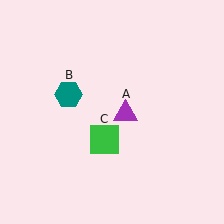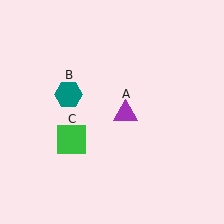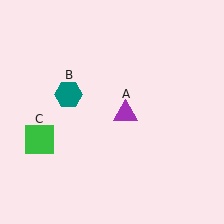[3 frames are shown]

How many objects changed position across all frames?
1 object changed position: green square (object C).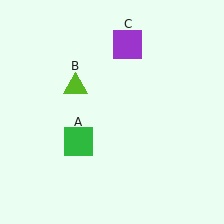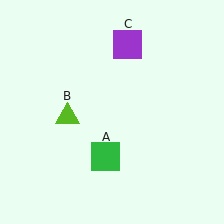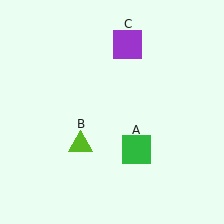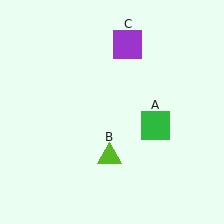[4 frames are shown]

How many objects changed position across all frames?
2 objects changed position: green square (object A), lime triangle (object B).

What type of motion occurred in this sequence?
The green square (object A), lime triangle (object B) rotated counterclockwise around the center of the scene.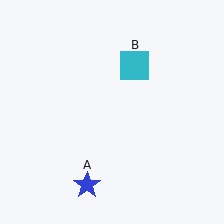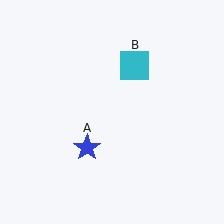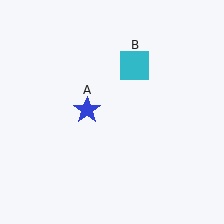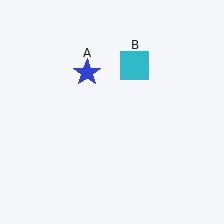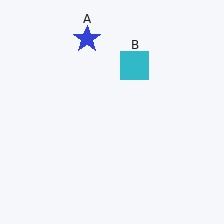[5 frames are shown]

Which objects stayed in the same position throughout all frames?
Cyan square (object B) remained stationary.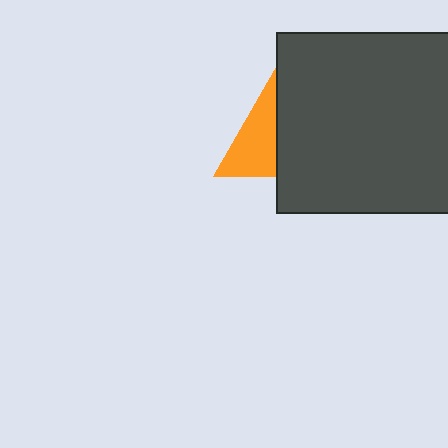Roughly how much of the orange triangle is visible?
About half of it is visible (roughly 46%).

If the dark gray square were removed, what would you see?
You would see the complete orange triangle.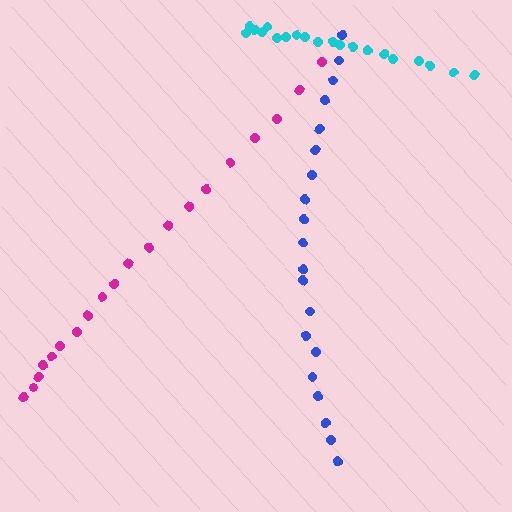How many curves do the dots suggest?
There are 3 distinct paths.